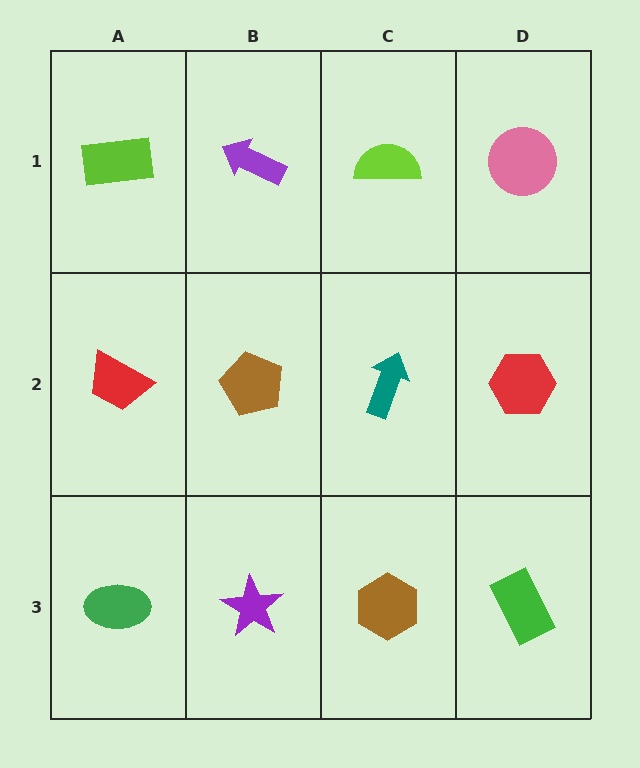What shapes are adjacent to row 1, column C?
A teal arrow (row 2, column C), a purple arrow (row 1, column B), a pink circle (row 1, column D).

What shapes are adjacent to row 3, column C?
A teal arrow (row 2, column C), a purple star (row 3, column B), a green rectangle (row 3, column D).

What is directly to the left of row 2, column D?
A teal arrow.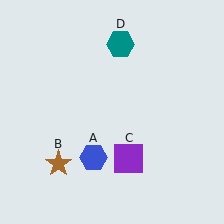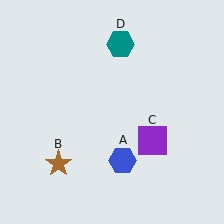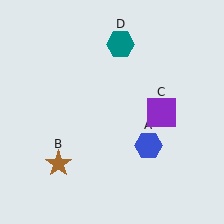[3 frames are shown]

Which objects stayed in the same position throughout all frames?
Brown star (object B) and teal hexagon (object D) remained stationary.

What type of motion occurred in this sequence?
The blue hexagon (object A), purple square (object C) rotated counterclockwise around the center of the scene.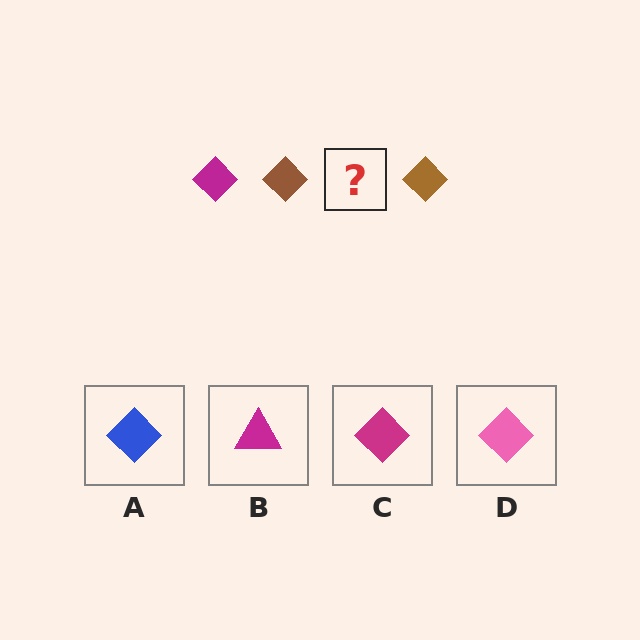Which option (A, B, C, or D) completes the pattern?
C.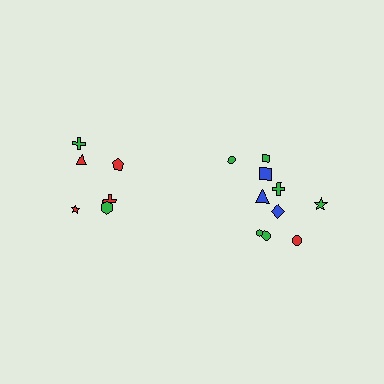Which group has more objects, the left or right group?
The right group.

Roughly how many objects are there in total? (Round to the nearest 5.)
Roughly 15 objects in total.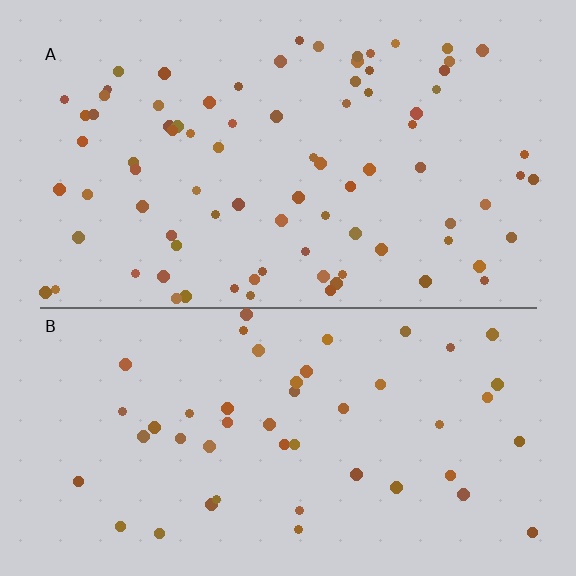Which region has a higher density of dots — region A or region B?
A (the top).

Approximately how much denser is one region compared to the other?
Approximately 1.8× — region A over region B.